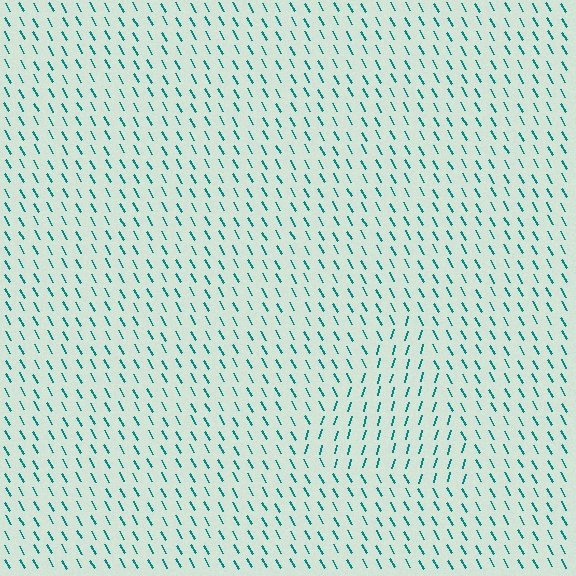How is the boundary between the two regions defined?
The boundary is defined purely by a change in line orientation (approximately 45 degrees difference). All lines are the same color and thickness.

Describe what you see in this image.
The image is filled with small teal line segments. A triangle region in the image has lines oriented differently from the surrounding lines, creating a visible texture boundary.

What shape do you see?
I see a triangle.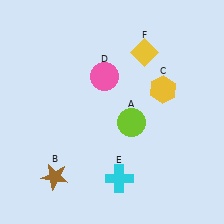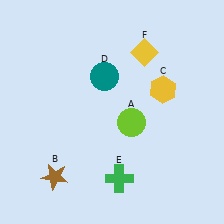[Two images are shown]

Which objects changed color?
D changed from pink to teal. E changed from cyan to green.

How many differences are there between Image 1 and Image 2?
There are 2 differences between the two images.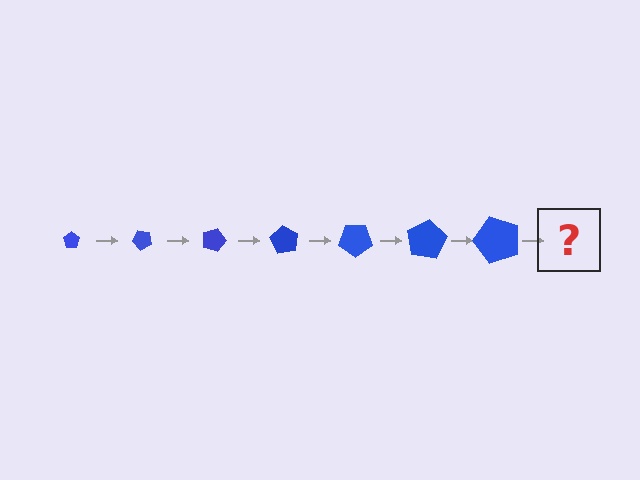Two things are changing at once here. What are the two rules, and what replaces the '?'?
The two rules are that the pentagon grows larger each step and it rotates 45 degrees each step. The '?' should be a pentagon, larger than the previous one and rotated 315 degrees from the start.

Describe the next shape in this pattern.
It should be a pentagon, larger than the previous one and rotated 315 degrees from the start.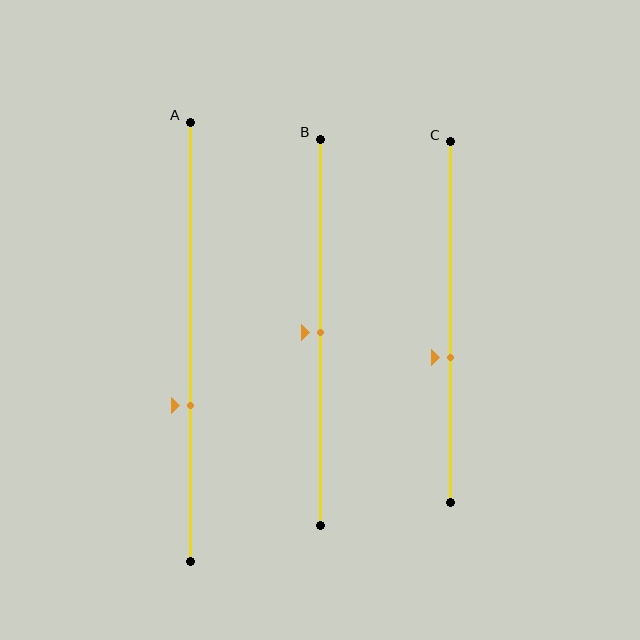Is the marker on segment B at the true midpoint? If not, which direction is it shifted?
Yes, the marker on segment B is at the true midpoint.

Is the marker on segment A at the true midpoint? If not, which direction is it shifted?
No, the marker on segment A is shifted downward by about 14% of the segment length.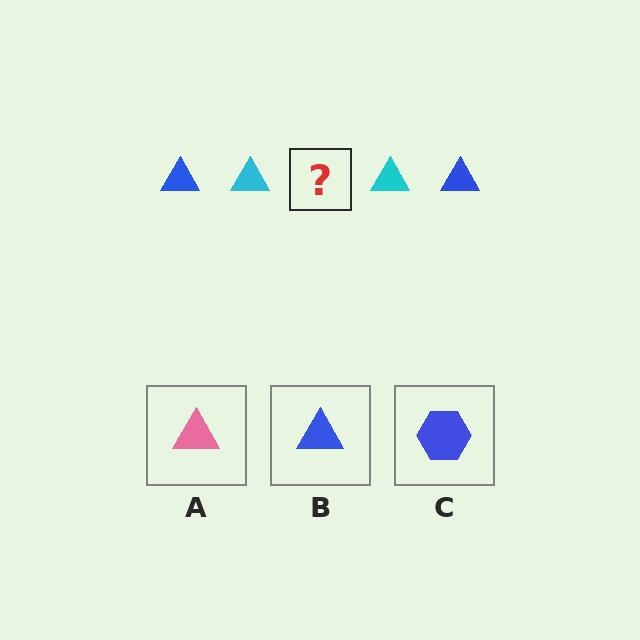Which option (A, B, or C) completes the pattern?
B.